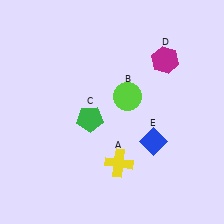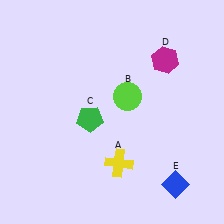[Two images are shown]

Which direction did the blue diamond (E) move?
The blue diamond (E) moved down.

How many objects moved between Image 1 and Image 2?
1 object moved between the two images.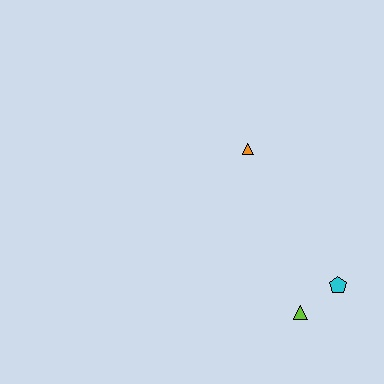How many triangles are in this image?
There are 2 triangles.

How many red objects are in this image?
There are no red objects.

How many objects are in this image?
There are 3 objects.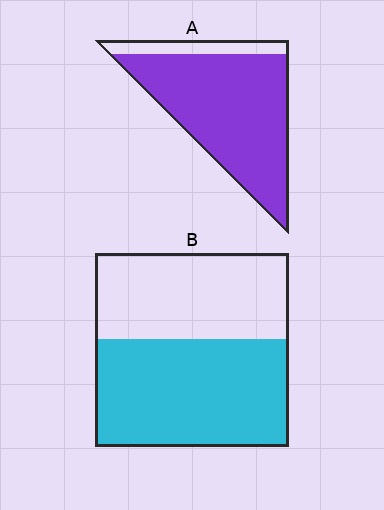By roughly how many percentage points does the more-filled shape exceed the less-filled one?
By roughly 30 percentage points (A over B).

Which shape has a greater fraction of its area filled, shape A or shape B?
Shape A.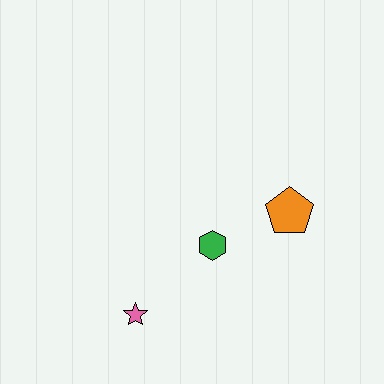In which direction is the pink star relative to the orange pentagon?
The pink star is to the left of the orange pentagon.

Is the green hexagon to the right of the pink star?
Yes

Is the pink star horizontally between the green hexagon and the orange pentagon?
No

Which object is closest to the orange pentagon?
The green hexagon is closest to the orange pentagon.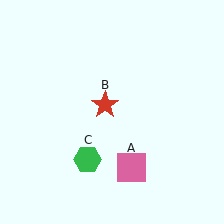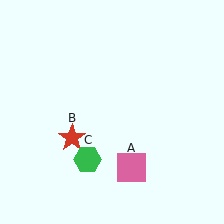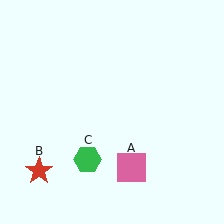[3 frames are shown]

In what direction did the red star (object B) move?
The red star (object B) moved down and to the left.